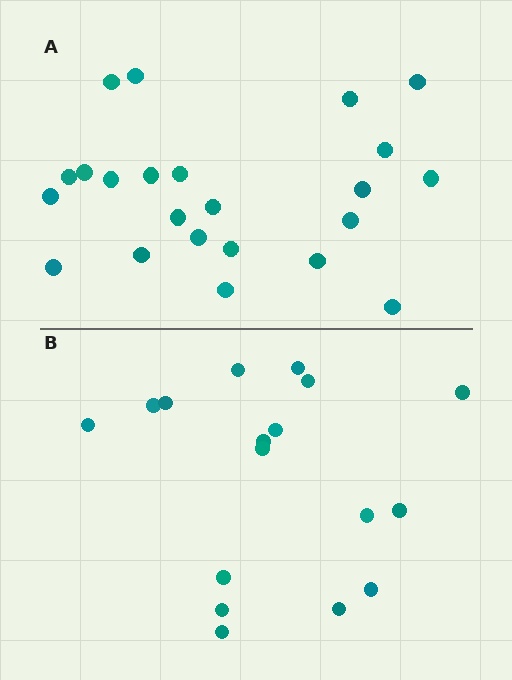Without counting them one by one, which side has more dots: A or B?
Region A (the top region) has more dots.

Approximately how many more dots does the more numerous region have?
Region A has about 6 more dots than region B.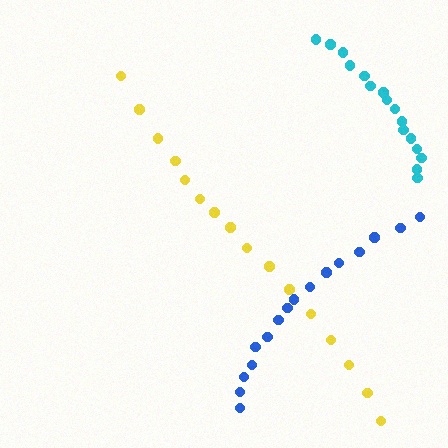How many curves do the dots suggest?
There are 3 distinct paths.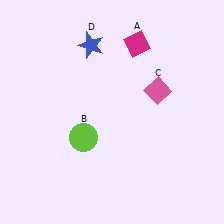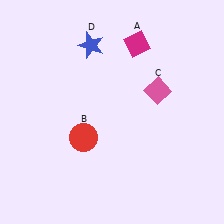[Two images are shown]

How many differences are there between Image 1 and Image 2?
There is 1 difference between the two images.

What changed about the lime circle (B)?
In Image 1, B is lime. In Image 2, it changed to red.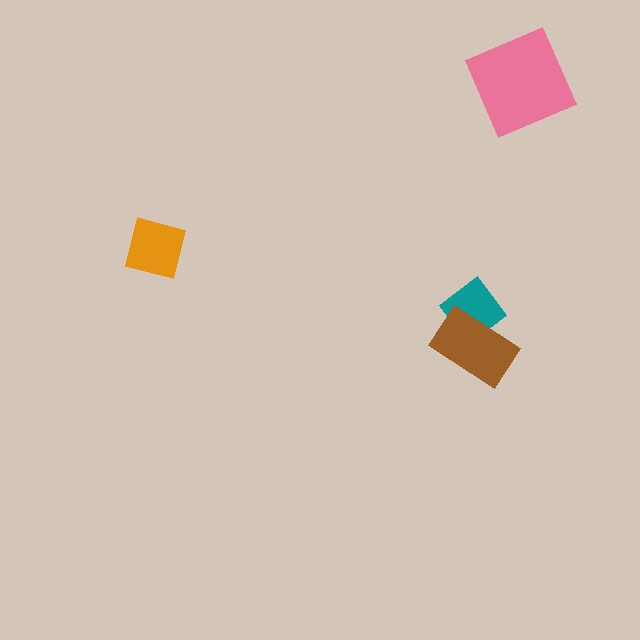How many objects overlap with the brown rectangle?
1 object overlaps with the brown rectangle.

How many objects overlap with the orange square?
0 objects overlap with the orange square.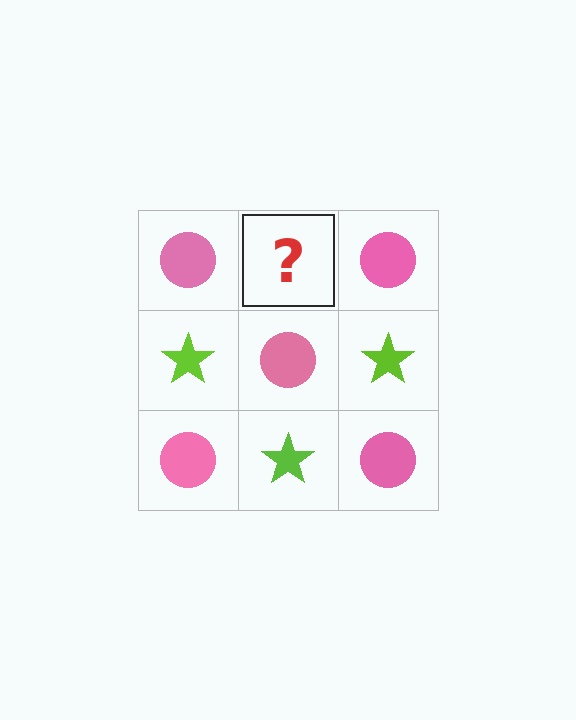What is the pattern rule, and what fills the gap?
The rule is that it alternates pink circle and lime star in a checkerboard pattern. The gap should be filled with a lime star.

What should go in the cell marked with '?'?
The missing cell should contain a lime star.